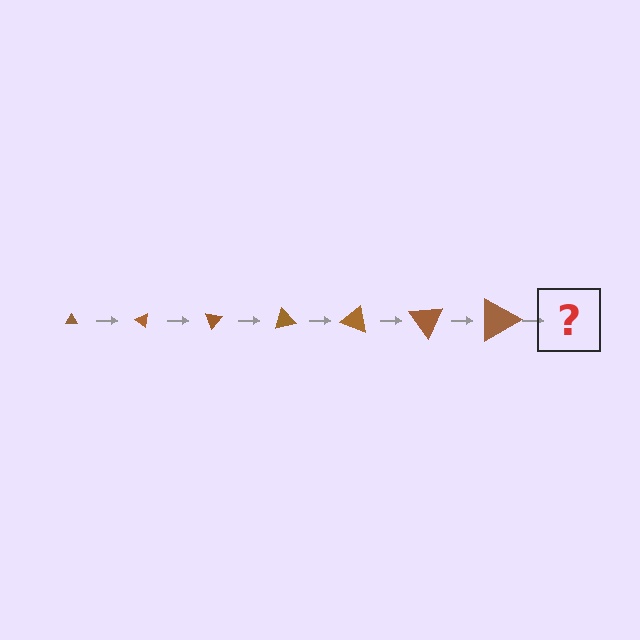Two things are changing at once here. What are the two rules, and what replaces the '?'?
The two rules are that the triangle grows larger each step and it rotates 35 degrees each step. The '?' should be a triangle, larger than the previous one and rotated 245 degrees from the start.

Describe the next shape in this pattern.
It should be a triangle, larger than the previous one and rotated 245 degrees from the start.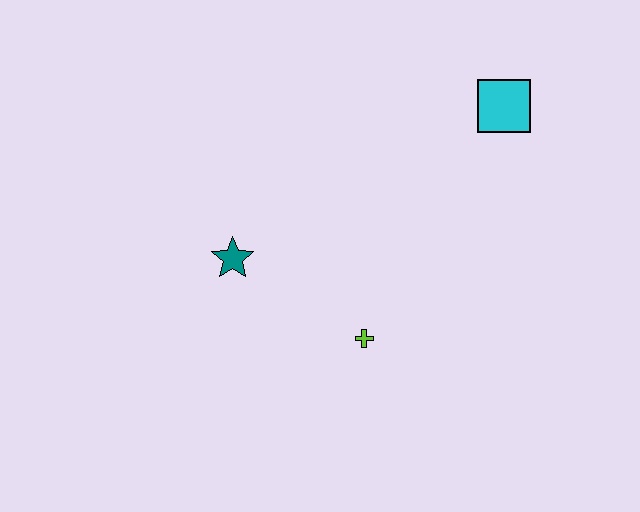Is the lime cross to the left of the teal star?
No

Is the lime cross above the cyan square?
No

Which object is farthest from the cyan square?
The teal star is farthest from the cyan square.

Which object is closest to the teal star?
The lime cross is closest to the teal star.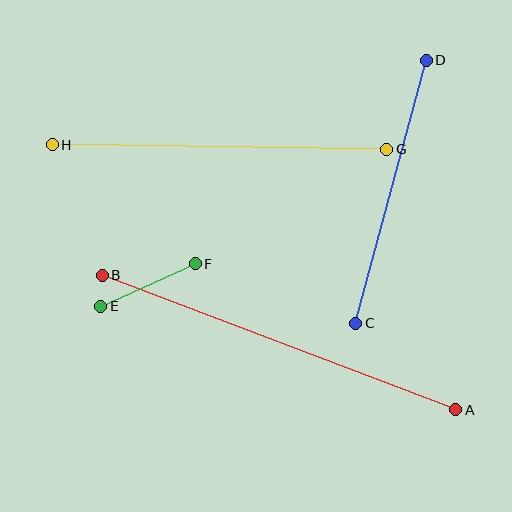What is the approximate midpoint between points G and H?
The midpoint is at approximately (219, 147) pixels.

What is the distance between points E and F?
The distance is approximately 103 pixels.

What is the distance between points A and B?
The distance is approximately 378 pixels.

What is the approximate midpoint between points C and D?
The midpoint is at approximately (391, 192) pixels.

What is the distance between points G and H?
The distance is approximately 335 pixels.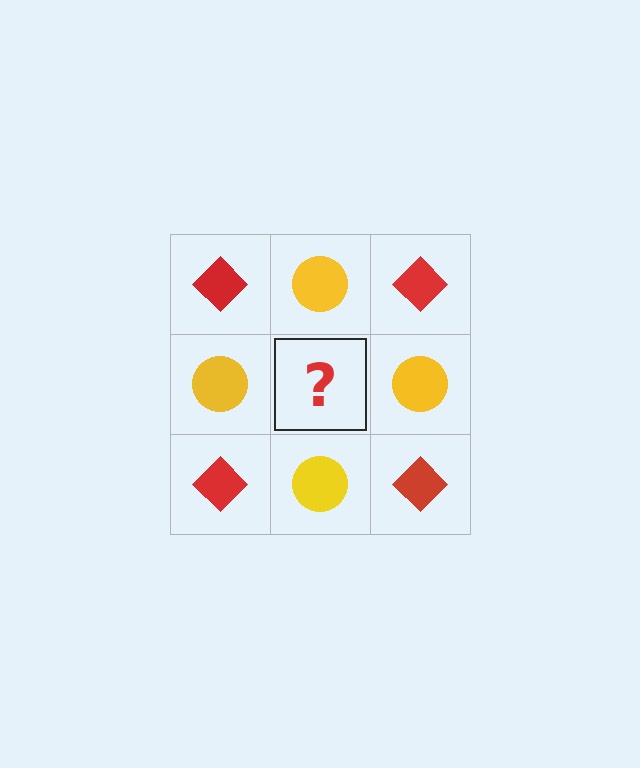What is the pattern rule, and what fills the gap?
The rule is that it alternates red diamond and yellow circle in a checkerboard pattern. The gap should be filled with a red diamond.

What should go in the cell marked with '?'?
The missing cell should contain a red diamond.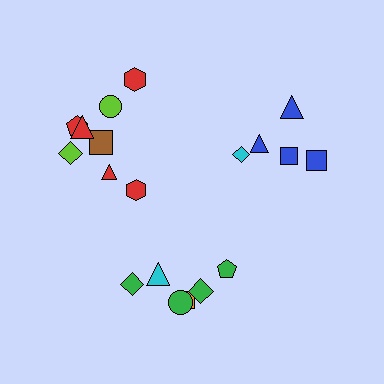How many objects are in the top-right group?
There are 5 objects.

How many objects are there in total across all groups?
There are 19 objects.